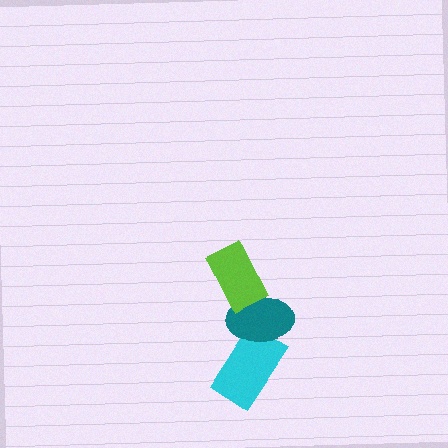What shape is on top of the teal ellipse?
The lime rectangle is on top of the teal ellipse.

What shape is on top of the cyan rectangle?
The teal ellipse is on top of the cyan rectangle.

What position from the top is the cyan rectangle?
The cyan rectangle is 3rd from the top.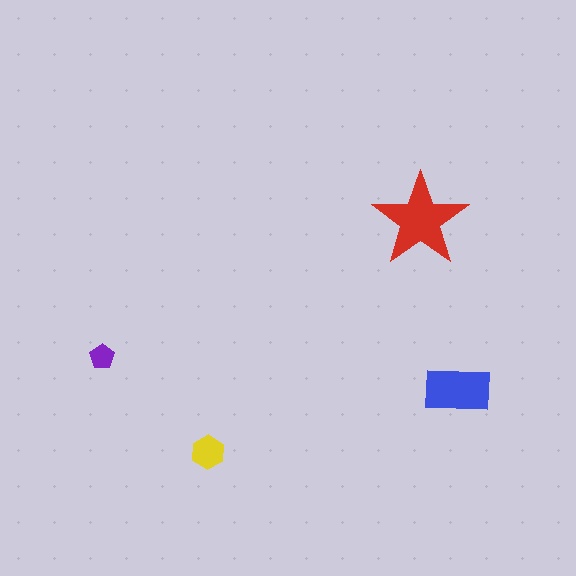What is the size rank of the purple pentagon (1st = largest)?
4th.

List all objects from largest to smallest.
The red star, the blue rectangle, the yellow hexagon, the purple pentagon.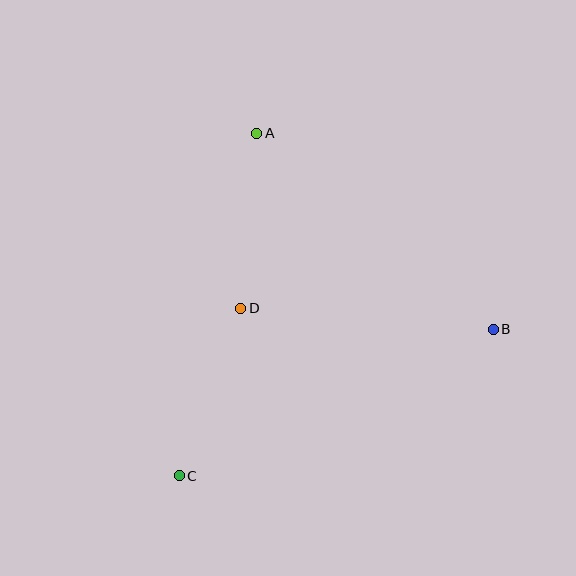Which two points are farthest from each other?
Points A and C are farthest from each other.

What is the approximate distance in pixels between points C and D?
The distance between C and D is approximately 178 pixels.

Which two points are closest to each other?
Points A and D are closest to each other.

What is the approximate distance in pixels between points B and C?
The distance between B and C is approximately 347 pixels.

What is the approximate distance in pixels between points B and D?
The distance between B and D is approximately 253 pixels.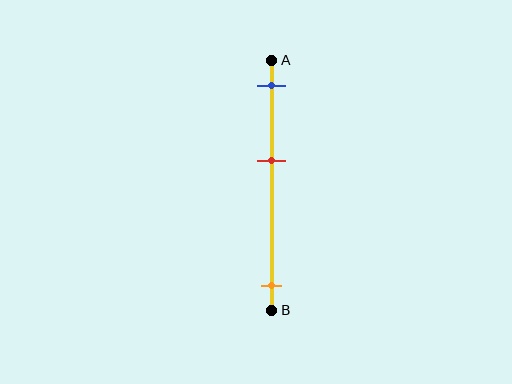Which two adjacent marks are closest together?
The blue and red marks are the closest adjacent pair.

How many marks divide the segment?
There are 3 marks dividing the segment.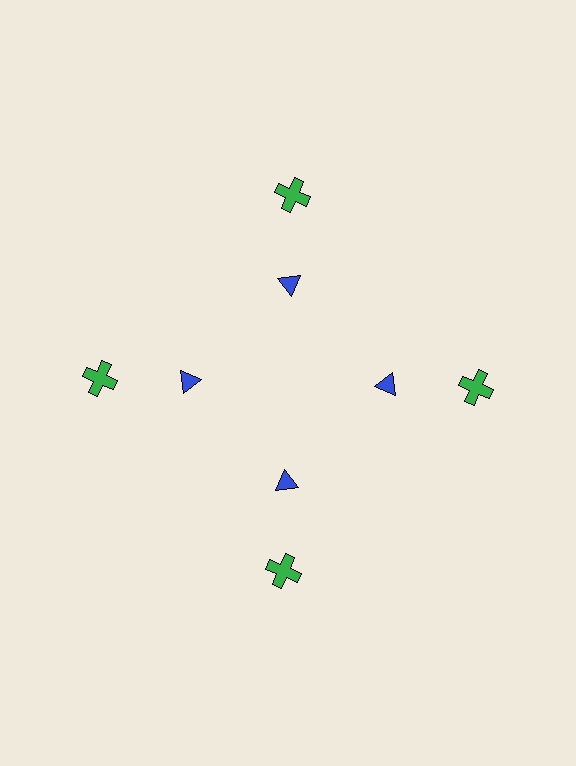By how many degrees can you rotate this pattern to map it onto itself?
The pattern maps onto itself every 90 degrees of rotation.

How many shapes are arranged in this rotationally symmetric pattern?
There are 8 shapes, arranged in 4 groups of 2.